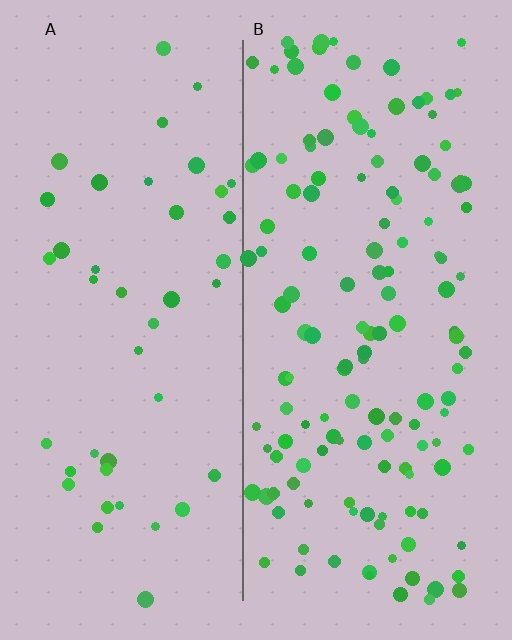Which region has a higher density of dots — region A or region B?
B (the right).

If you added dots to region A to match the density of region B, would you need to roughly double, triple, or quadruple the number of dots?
Approximately triple.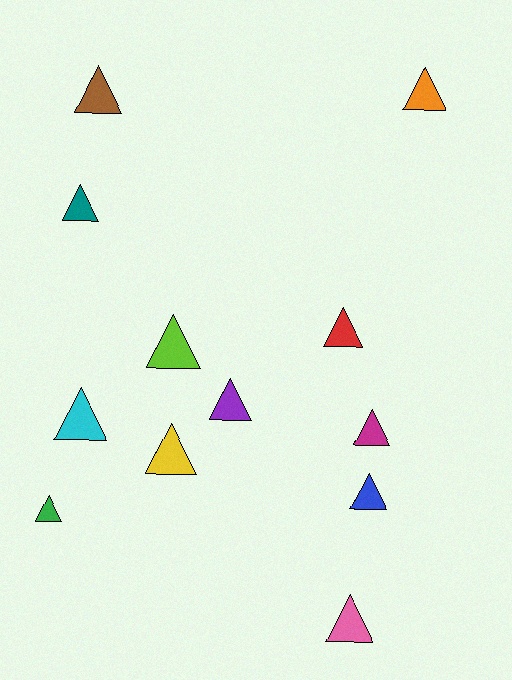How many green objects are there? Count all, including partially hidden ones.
There is 1 green object.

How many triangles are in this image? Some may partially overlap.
There are 12 triangles.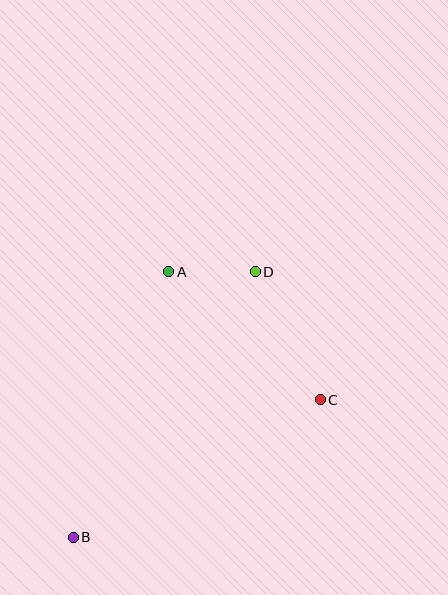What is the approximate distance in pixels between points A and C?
The distance between A and C is approximately 199 pixels.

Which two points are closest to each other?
Points A and D are closest to each other.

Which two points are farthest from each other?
Points B and D are farthest from each other.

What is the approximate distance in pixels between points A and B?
The distance between A and B is approximately 282 pixels.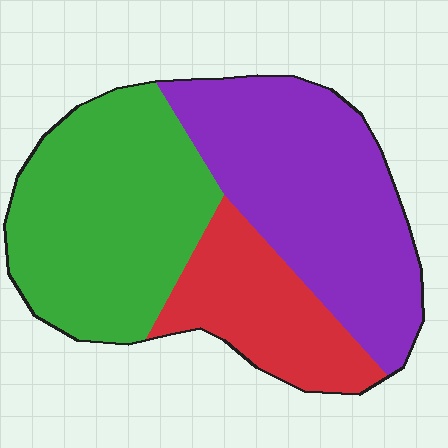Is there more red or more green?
Green.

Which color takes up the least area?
Red, at roughly 20%.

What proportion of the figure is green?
Green covers roughly 40% of the figure.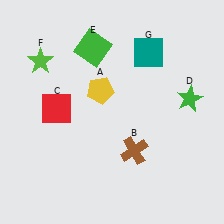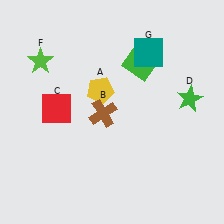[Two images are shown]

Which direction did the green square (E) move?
The green square (E) moved right.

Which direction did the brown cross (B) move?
The brown cross (B) moved up.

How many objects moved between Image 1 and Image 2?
2 objects moved between the two images.